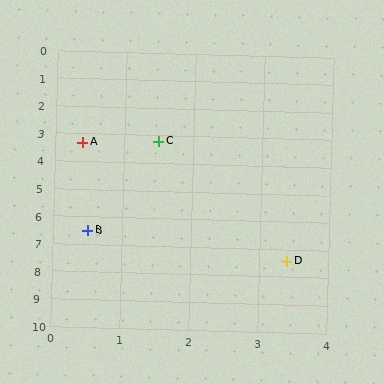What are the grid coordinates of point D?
Point D is at approximately (3.4, 7.4).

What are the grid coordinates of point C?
Point C is at approximately (1.5, 3.2).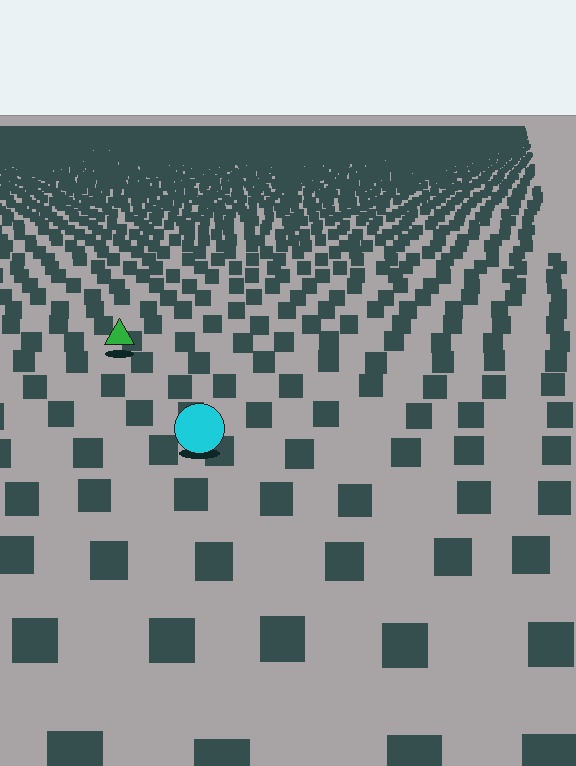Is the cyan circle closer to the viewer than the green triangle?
Yes. The cyan circle is closer — you can tell from the texture gradient: the ground texture is coarser near it.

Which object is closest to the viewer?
The cyan circle is closest. The texture marks near it are larger and more spread out.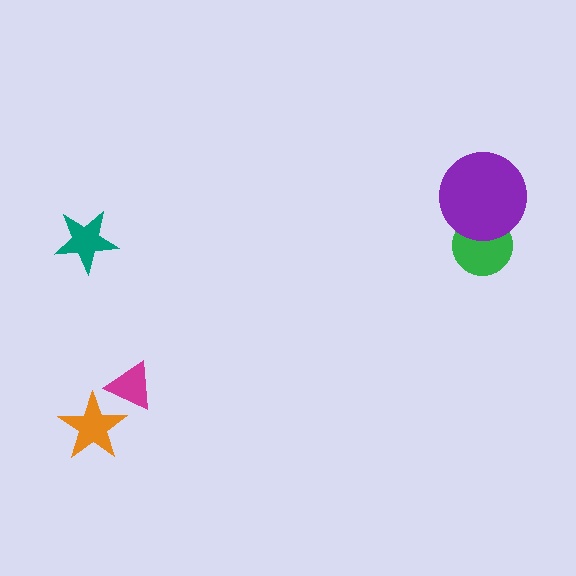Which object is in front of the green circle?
The purple circle is in front of the green circle.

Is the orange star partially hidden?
Yes, it is partially covered by another shape.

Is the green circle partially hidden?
Yes, it is partially covered by another shape.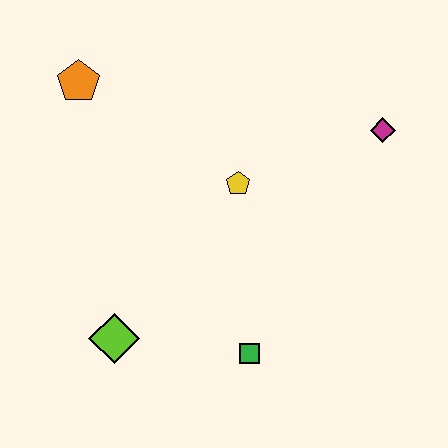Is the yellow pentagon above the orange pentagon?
No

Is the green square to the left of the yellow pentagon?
No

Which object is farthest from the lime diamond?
The magenta diamond is farthest from the lime diamond.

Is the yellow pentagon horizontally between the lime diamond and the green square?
Yes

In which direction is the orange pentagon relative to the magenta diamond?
The orange pentagon is to the left of the magenta diamond.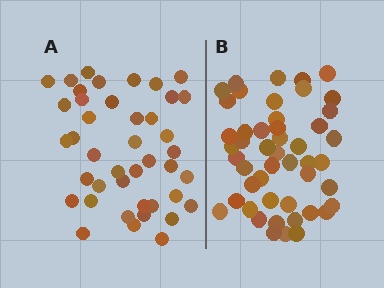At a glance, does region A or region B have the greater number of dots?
Region B (the right region) has more dots.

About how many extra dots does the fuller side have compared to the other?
Region B has about 6 more dots than region A.